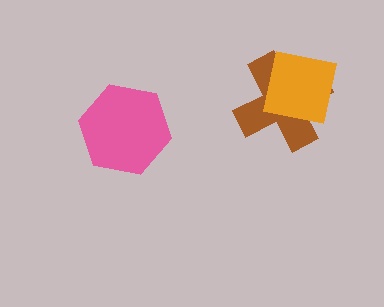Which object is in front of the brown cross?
The orange square is in front of the brown cross.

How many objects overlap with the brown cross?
1 object overlaps with the brown cross.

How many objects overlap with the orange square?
1 object overlaps with the orange square.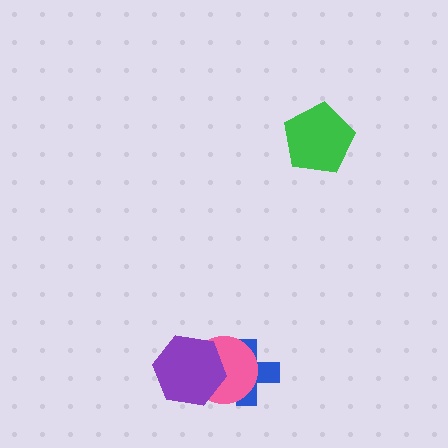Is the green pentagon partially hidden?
No, no other shape covers it.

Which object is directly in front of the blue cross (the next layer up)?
The pink circle is directly in front of the blue cross.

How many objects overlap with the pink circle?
2 objects overlap with the pink circle.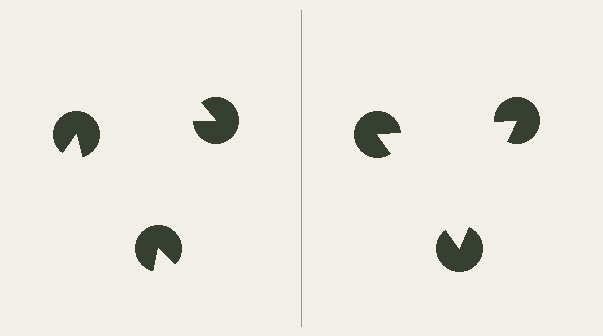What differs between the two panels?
The pac-man discs are positioned identically on both sides; only the wedge orientations differ. On the right they align to a triangle; on the left they are misaligned.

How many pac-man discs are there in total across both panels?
6 — 3 on each side.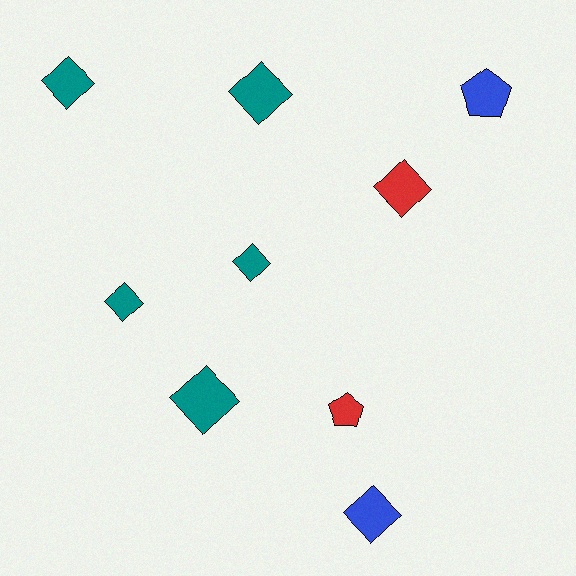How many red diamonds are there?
There is 1 red diamond.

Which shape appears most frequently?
Diamond, with 7 objects.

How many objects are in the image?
There are 9 objects.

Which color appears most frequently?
Teal, with 5 objects.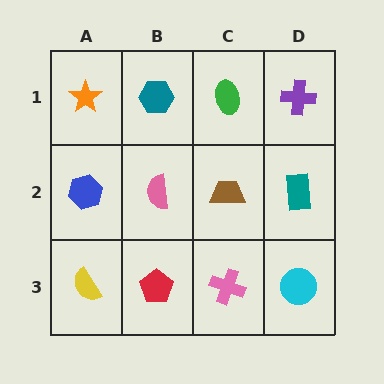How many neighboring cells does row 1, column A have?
2.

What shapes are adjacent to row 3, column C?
A brown trapezoid (row 2, column C), a red pentagon (row 3, column B), a cyan circle (row 3, column D).